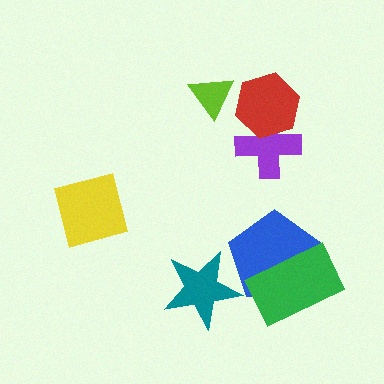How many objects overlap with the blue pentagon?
2 objects overlap with the blue pentagon.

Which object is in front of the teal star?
The blue pentagon is in front of the teal star.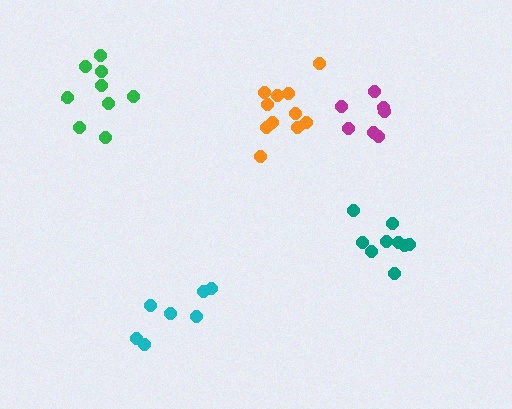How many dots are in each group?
Group 1: 7 dots, Group 2: 7 dots, Group 3: 11 dots, Group 4: 9 dots, Group 5: 9 dots (43 total).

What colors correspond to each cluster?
The clusters are colored: magenta, cyan, orange, teal, green.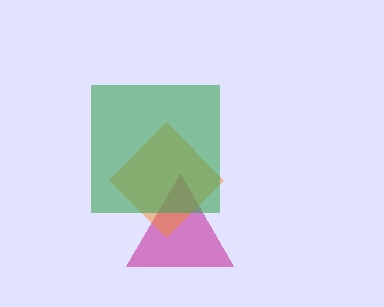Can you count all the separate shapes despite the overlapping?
Yes, there are 3 separate shapes.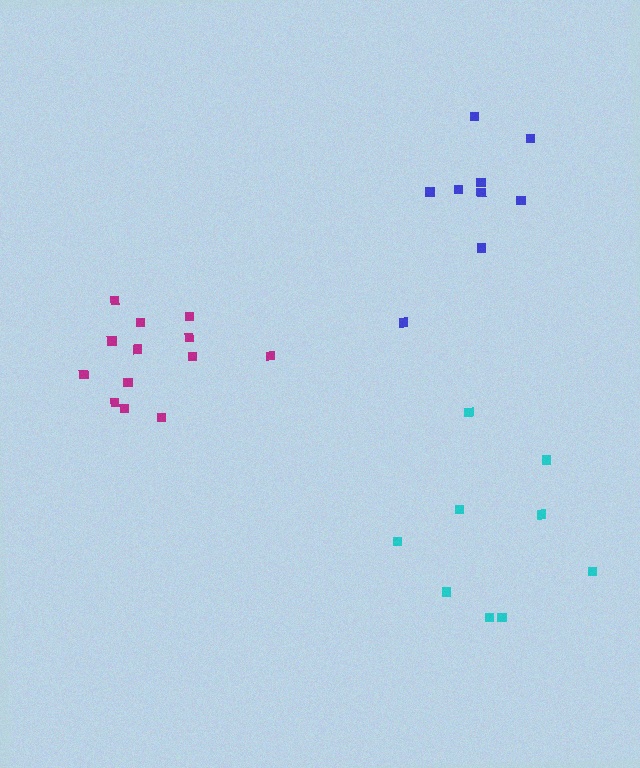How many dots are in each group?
Group 1: 9 dots, Group 2: 13 dots, Group 3: 9 dots (31 total).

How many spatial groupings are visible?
There are 3 spatial groupings.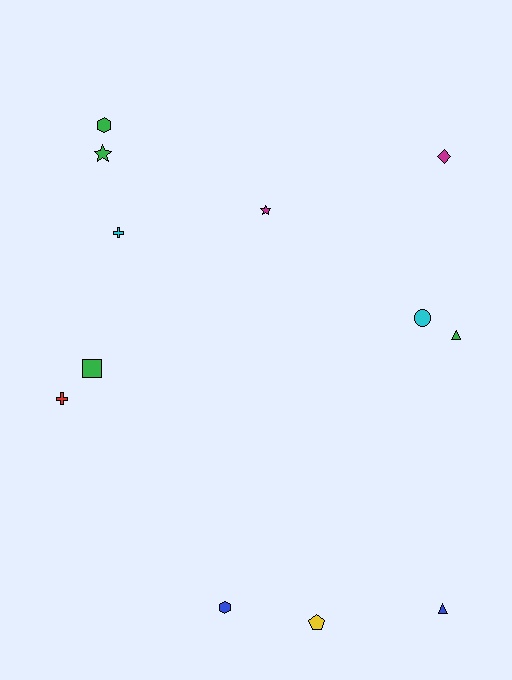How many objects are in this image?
There are 12 objects.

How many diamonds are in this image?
There is 1 diamond.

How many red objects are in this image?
There is 1 red object.